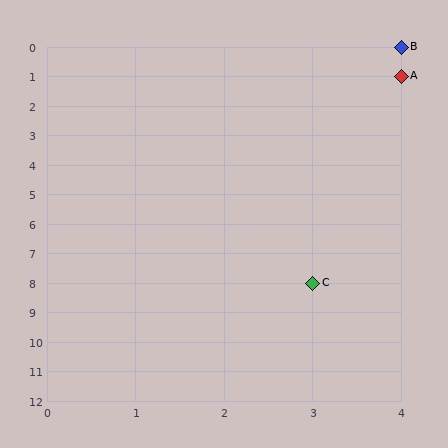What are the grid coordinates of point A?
Point A is at grid coordinates (4, 1).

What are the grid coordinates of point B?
Point B is at grid coordinates (4, 0).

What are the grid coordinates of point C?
Point C is at grid coordinates (3, 8).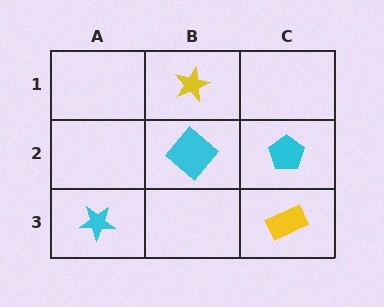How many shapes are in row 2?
2 shapes.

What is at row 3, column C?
A yellow rectangle.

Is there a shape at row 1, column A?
No, that cell is empty.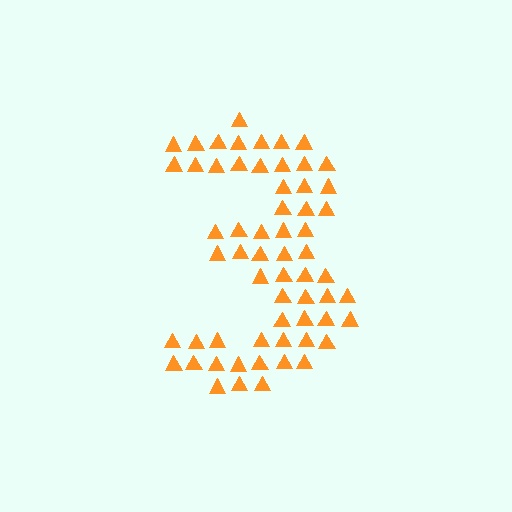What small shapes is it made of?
It is made of small triangles.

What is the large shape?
The large shape is the digit 3.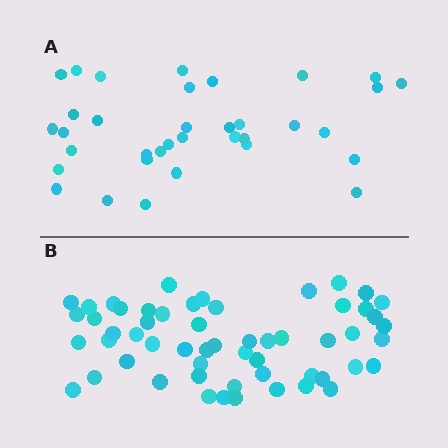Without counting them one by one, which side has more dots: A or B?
Region B (the bottom region) has more dots.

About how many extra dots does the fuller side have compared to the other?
Region B has approximately 20 more dots than region A.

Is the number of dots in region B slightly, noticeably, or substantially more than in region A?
Region B has substantially more. The ratio is roughly 1.6 to 1.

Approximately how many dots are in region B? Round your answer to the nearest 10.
About 60 dots. (The exact count is 56, which rounds to 60.)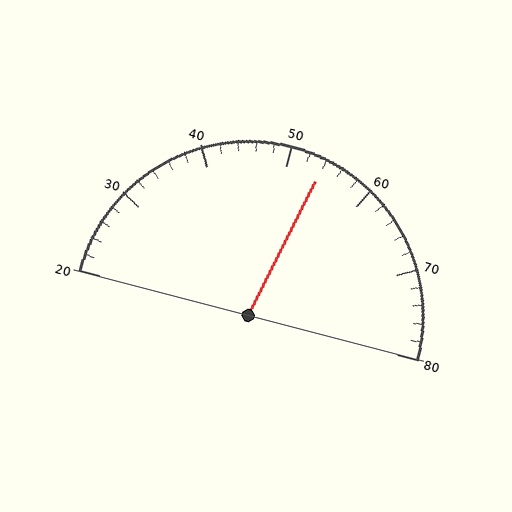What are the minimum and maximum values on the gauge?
The gauge ranges from 20 to 80.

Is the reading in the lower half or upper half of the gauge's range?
The reading is in the upper half of the range (20 to 80).